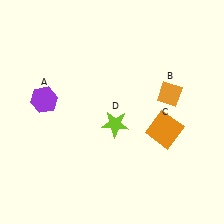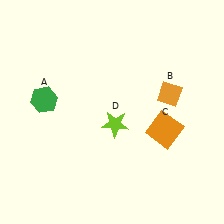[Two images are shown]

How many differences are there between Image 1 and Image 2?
There is 1 difference between the two images.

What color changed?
The hexagon (A) changed from purple in Image 1 to green in Image 2.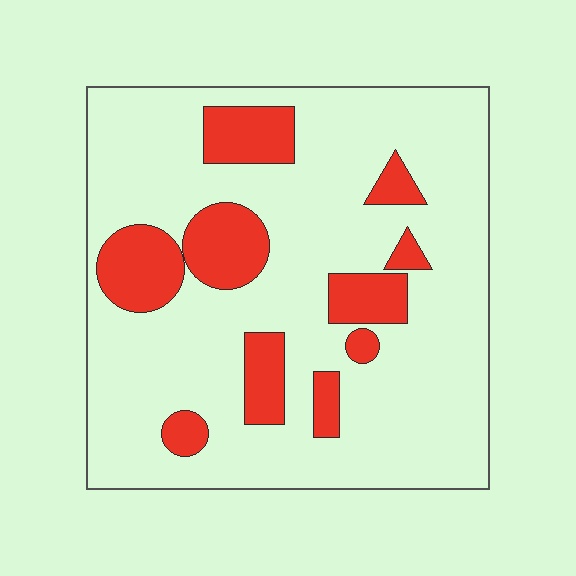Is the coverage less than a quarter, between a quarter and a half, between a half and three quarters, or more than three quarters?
Less than a quarter.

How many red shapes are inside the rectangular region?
10.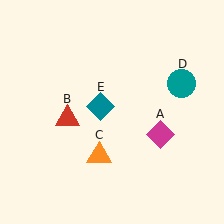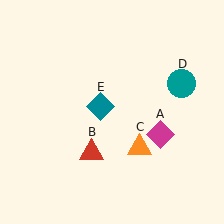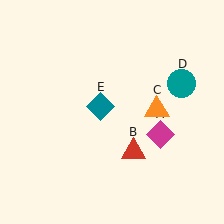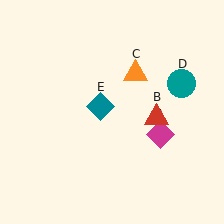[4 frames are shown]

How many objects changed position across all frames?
2 objects changed position: red triangle (object B), orange triangle (object C).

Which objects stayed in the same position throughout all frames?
Magenta diamond (object A) and teal circle (object D) and teal diamond (object E) remained stationary.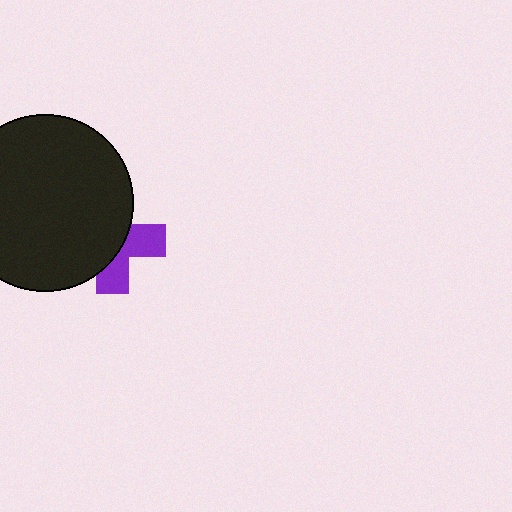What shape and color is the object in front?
The object in front is a black circle.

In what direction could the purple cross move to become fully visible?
The purple cross could move right. That would shift it out from behind the black circle entirely.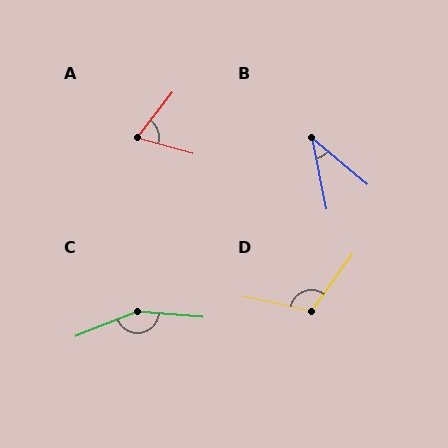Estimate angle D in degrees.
Approximately 114 degrees.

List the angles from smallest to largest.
B (39°), A (67°), D (114°), C (153°).